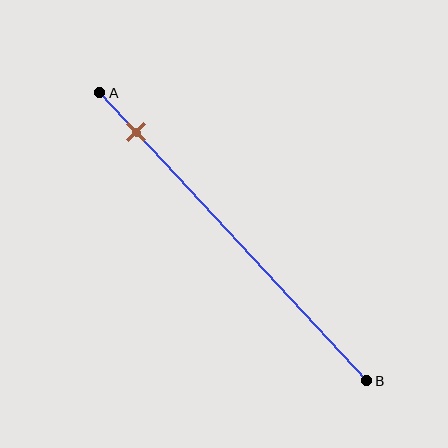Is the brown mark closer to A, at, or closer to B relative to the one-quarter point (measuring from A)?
The brown mark is closer to point A than the one-quarter point of segment AB.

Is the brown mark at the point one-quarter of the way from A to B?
No, the mark is at about 15% from A, not at the 25% one-quarter point.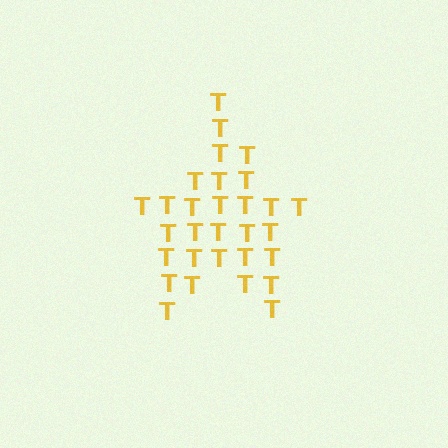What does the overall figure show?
The overall figure shows a star.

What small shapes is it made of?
It is made of small letter T's.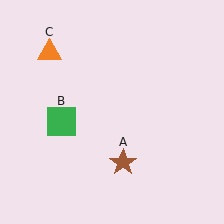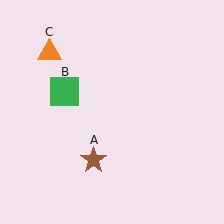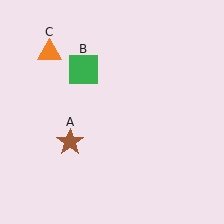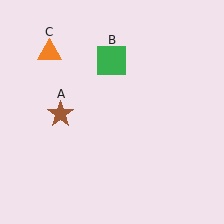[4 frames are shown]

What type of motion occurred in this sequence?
The brown star (object A), green square (object B) rotated clockwise around the center of the scene.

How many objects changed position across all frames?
2 objects changed position: brown star (object A), green square (object B).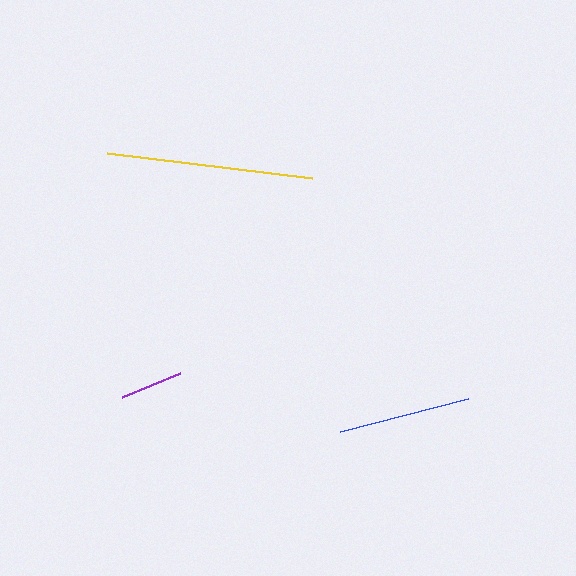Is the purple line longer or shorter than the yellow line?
The yellow line is longer than the purple line.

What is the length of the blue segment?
The blue segment is approximately 132 pixels long.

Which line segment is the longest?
The yellow line is the longest at approximately 207 pixels.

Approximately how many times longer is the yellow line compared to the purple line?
The yellow line is approximately 3.3 times the length of the purple line.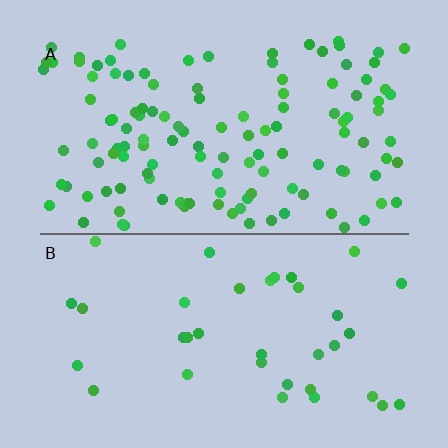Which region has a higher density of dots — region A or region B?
A (the top).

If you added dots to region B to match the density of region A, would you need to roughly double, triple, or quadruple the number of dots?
Approximately triple.